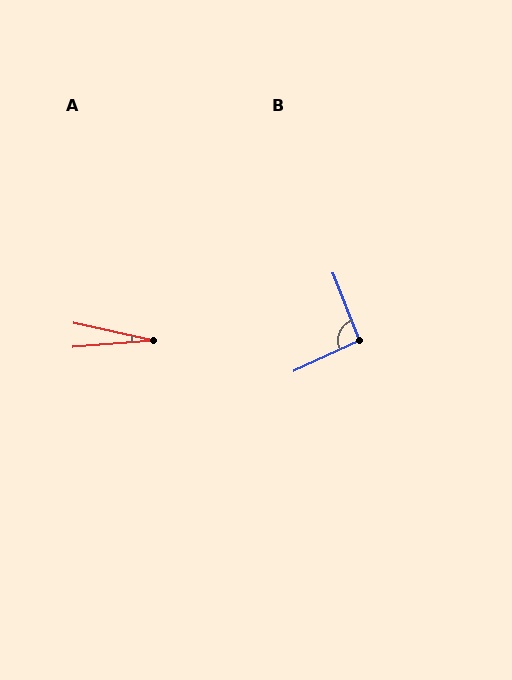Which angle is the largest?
B, at approximately 93 degrees.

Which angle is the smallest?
A, at approximately 17 degrees.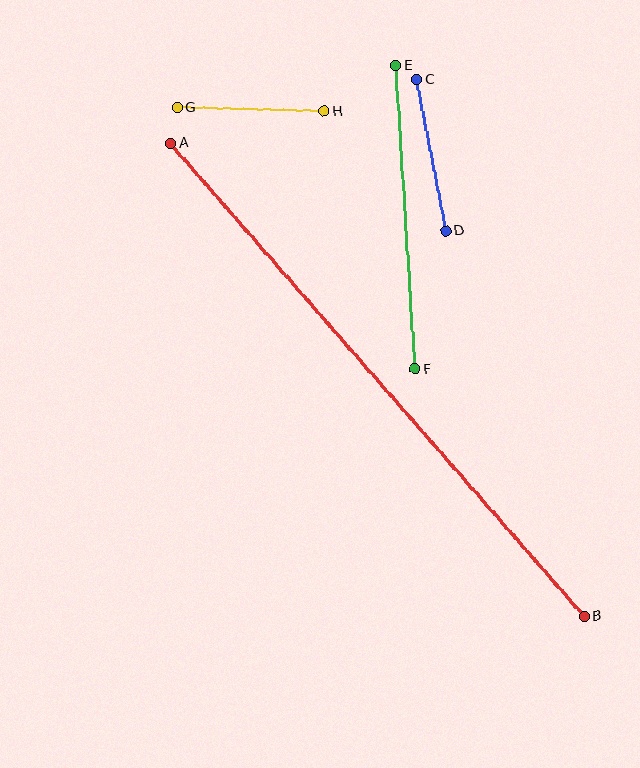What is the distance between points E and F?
The distance is approximately 304 pixels.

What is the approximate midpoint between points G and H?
The midpoint is at approximately (251, 109) pixels.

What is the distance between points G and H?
The distance is approximately 147 pixels.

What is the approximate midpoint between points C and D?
The midpoint is at approximately (431, 155) pixels.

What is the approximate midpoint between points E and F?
The midpoint is at approximately (406, 217) pixels.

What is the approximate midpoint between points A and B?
The midpoint is at approximately (377, 380) pixels.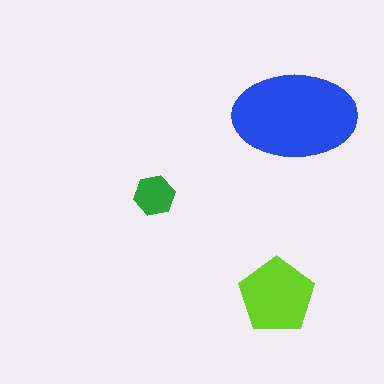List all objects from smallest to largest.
The green hexagon, the lime pentagon, the blue ellipse.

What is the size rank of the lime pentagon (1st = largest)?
2nd.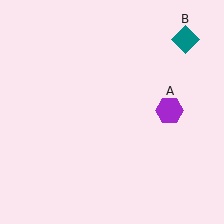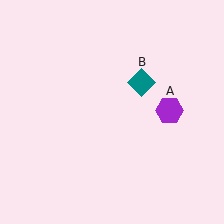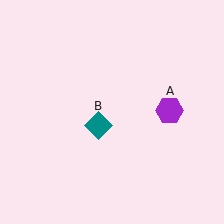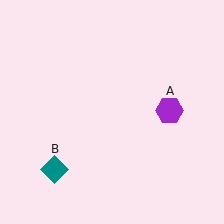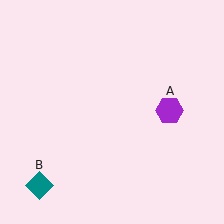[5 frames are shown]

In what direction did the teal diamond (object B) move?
The teal diamond (object B) moved down and to the left.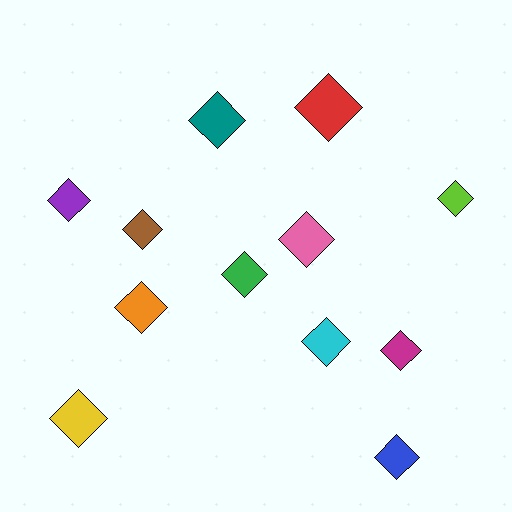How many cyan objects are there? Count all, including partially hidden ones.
There is 1 cyan object.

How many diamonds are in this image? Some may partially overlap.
There are 12 diamonds.